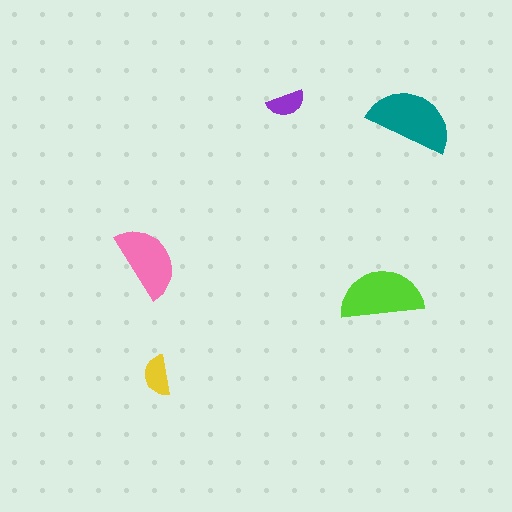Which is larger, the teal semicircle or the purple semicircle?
The teal one.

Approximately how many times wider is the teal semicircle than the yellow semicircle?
About 2 times wider.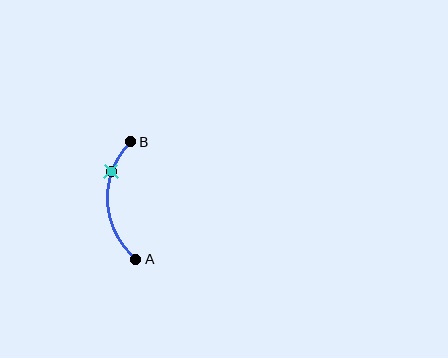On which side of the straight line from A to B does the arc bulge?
The arc bulges to the left of the straight line connecting A and B.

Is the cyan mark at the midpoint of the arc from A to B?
No. The cyan mark lies on the arc but is closer to endpoint B. The arc midpoint would be at the point on the curve equidistant along the arc from both A and B.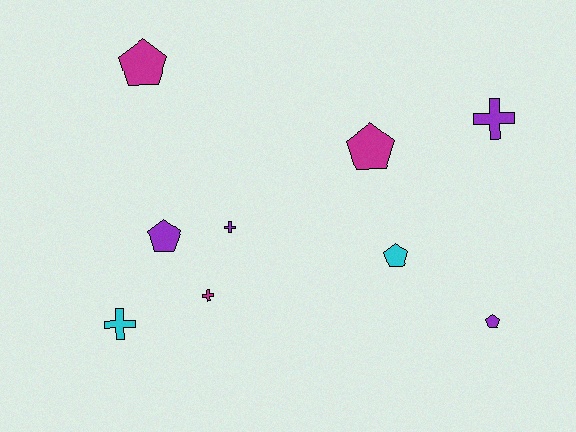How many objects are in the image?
There are 9 objects.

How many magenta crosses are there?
There is 1 magenta cross.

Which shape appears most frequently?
Pentagon, with 5 objects.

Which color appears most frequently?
Purple, with 4 objects.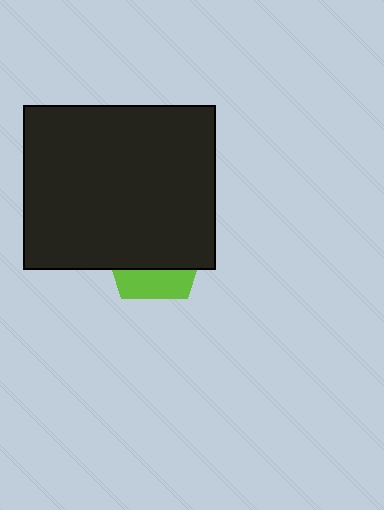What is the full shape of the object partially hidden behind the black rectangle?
The partially hidden object is a lime pentagon.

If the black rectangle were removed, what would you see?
You would see the complete lime pentagon.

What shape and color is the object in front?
The object in front is a black rectangle.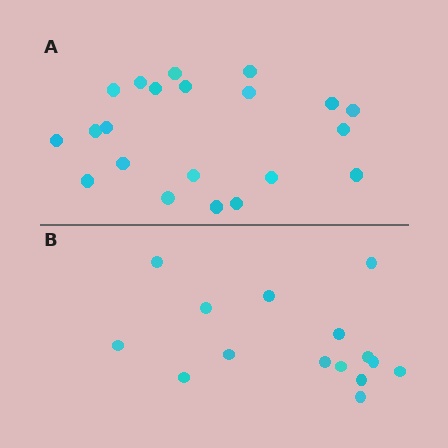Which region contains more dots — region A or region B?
Region A (the top region) has more dots.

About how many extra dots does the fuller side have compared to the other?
Region A has about 6 more dots than region B.